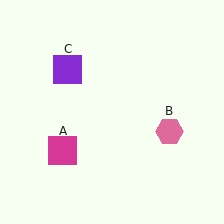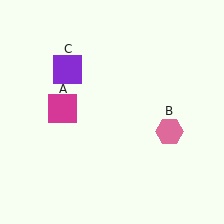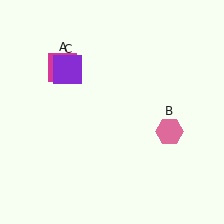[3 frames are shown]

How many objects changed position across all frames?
1 object changed position: magenta square (object A).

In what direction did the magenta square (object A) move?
The magenta square (object A) moved up.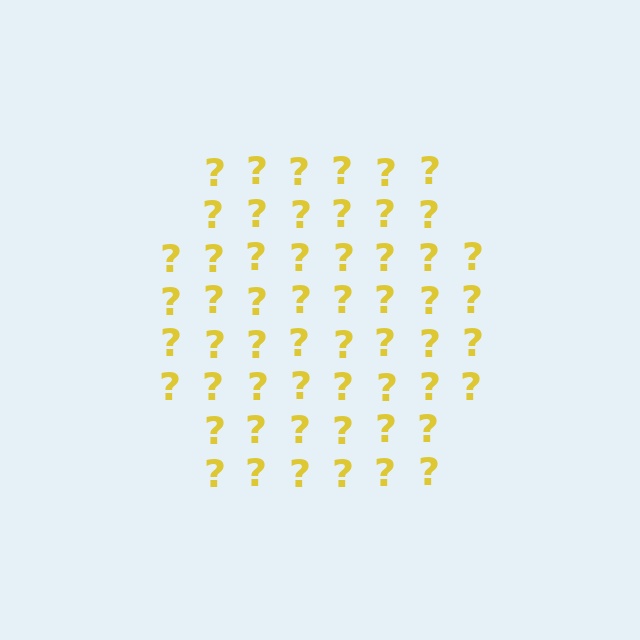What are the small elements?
The small elements are question marks.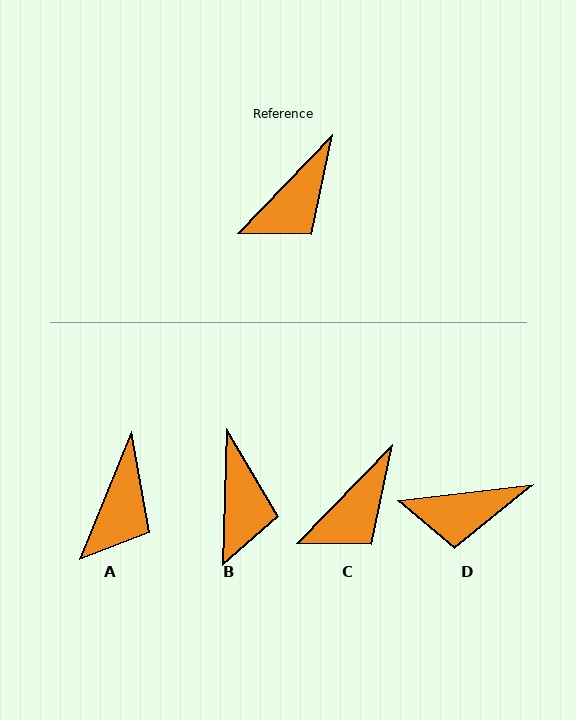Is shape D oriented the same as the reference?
No, it is off by about 39 degrees.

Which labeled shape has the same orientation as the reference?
C.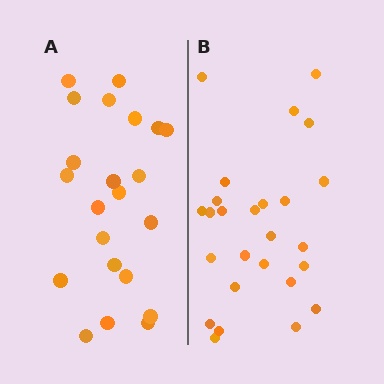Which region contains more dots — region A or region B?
Region B (the right region) has more dots.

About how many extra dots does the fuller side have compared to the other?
Region B has about 4 more dots than region A.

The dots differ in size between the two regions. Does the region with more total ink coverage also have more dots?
No. Region A has more total ink coverage because its dots are larger, but region B actually contains more individual dots. Total area can be misleading — the number of items is what matters here.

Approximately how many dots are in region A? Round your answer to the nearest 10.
About 20 dots. (The exact count is 22, which rounds to 20.)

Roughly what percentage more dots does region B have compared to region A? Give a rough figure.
About 20% more.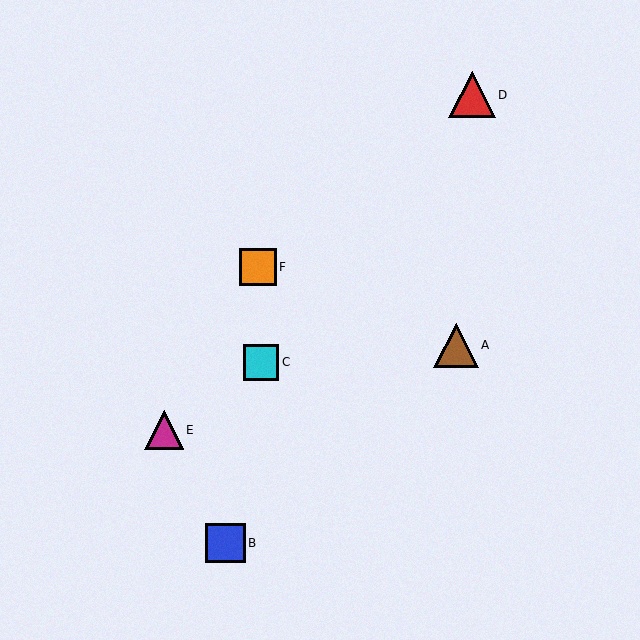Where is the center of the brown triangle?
The center of the brown triangle is at (456, 345).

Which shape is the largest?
The red triangle (labeled D) is the largest.